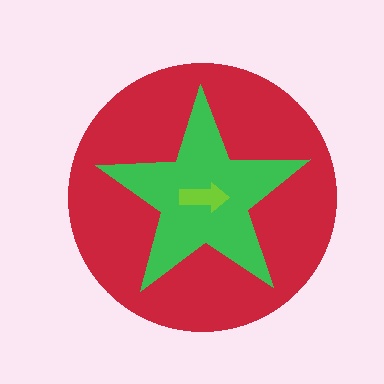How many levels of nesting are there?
3.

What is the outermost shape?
The red circle.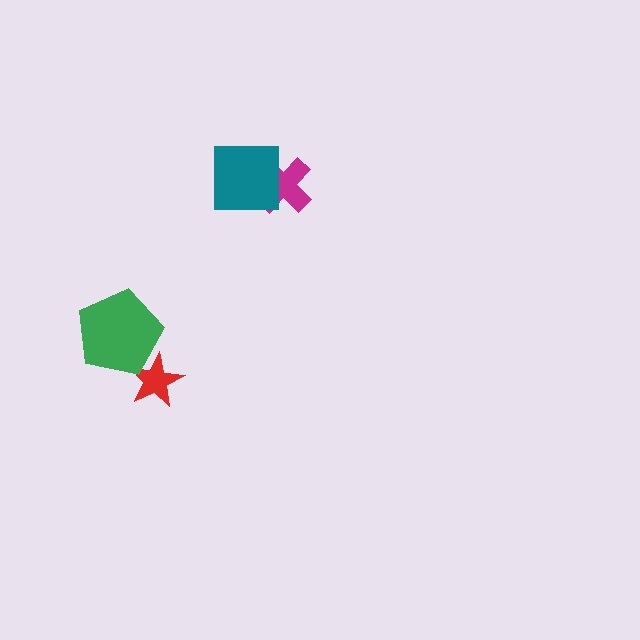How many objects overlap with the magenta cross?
1 object overlaps with the magenta cross.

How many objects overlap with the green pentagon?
1 object overlaps with the green pentagon.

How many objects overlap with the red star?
1 object overlaps with the red star.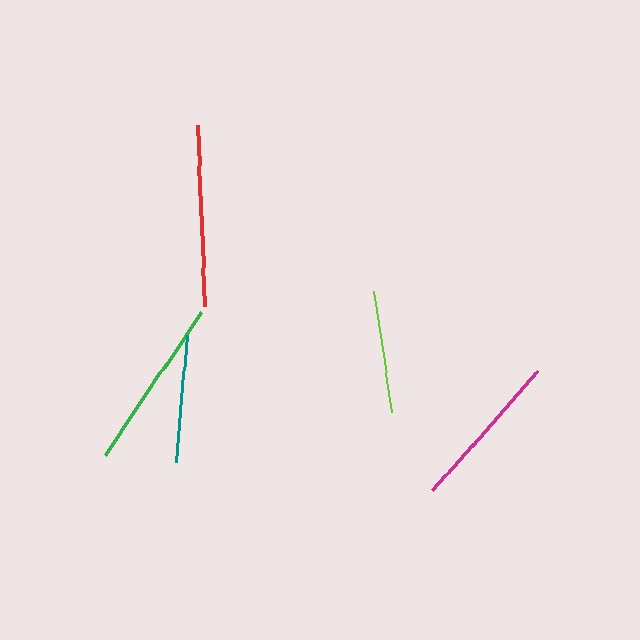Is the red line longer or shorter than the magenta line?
The red line is longer than the magenta line.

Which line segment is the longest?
The red line is the longest at approximately 181 pixels.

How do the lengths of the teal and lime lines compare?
The teal and lime lines are approximately the same length.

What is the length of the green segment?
The green segment is approximately 172 pixels long.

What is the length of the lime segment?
The lime segment is approximately 122 pixels long.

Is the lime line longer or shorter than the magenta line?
The magenta line is longer than the lime line.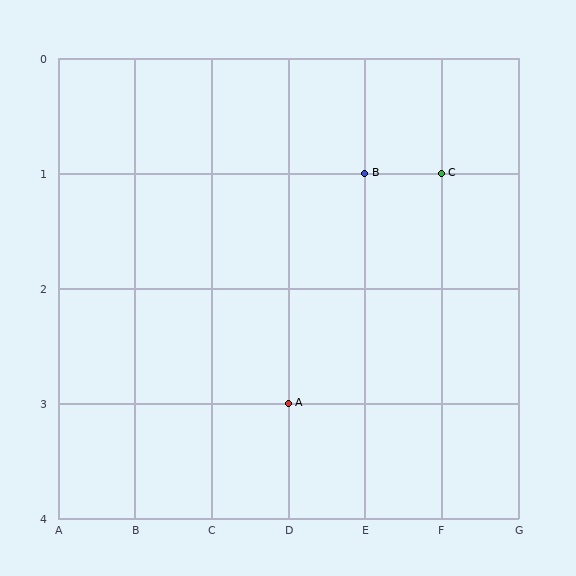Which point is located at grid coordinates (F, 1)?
Point C is at (F, 1).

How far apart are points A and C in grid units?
Points A and C are 2 columns and 2 rows apart (about 2.8 grid units diagonally).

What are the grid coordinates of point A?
Point A is at grid coordinates (D, 3).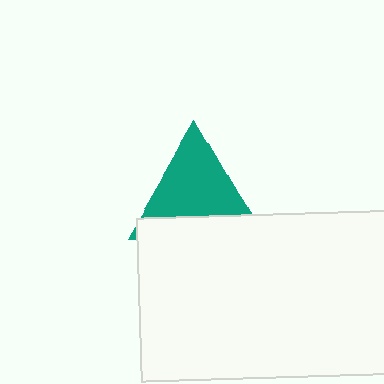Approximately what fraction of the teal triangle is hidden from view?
Roughly 33% of the teal triangle is hidden behind the white rectangle.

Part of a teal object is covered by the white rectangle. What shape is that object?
It is a triangle.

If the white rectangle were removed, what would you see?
You would see the complete teal triangle.